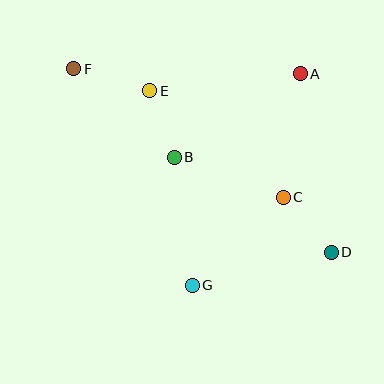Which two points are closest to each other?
Points B and E are closest to each other.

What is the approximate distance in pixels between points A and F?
The distance between A and F is approximately 227 pixels.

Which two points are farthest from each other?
Points D and F are farthest from each other.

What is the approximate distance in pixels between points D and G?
The distance between D and G is approximately 143 pixels.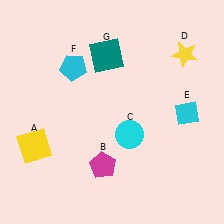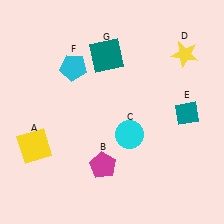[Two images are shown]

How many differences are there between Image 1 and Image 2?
There is 1 difference between the two images.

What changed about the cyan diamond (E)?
In Image 1, E is cyan. In Image 2, it changed to teal.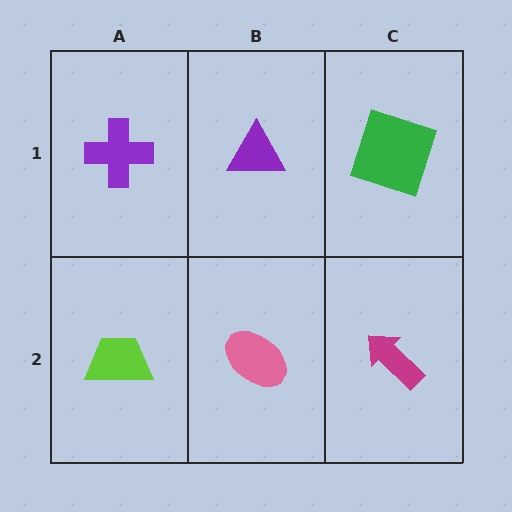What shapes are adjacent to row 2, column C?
A green square (row 1, column C), a pink ellipse (row 2, column B).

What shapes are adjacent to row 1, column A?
A lime trapezoid (row 2, column A), a purple triangle (row 1, column B).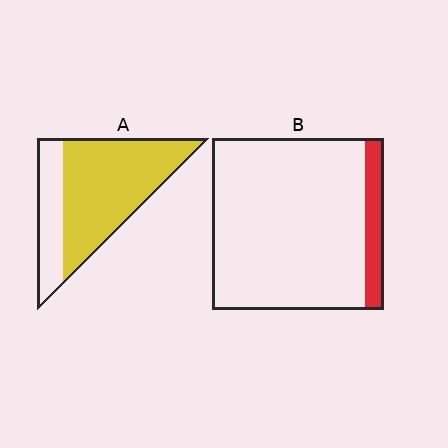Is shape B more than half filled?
No.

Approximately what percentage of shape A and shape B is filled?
A is approximately 70% and B is approximately 10%.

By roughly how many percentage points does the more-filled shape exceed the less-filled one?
By roughly 60 percentage points (A over B).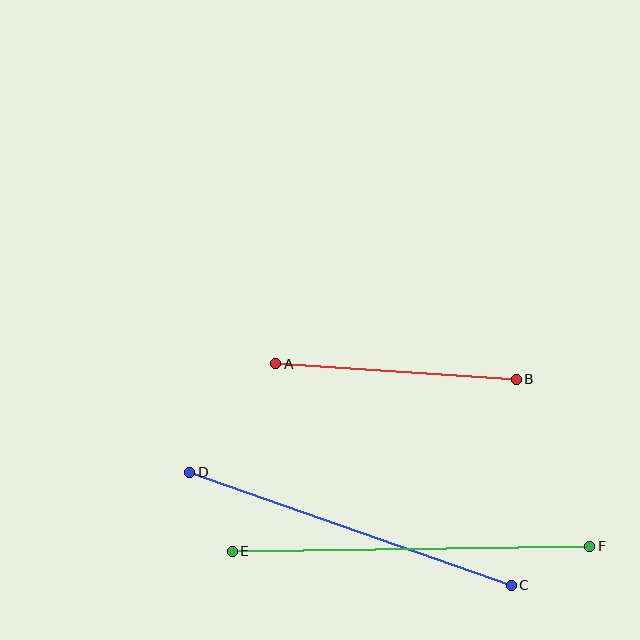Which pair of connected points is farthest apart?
Points E and F are farthest apart.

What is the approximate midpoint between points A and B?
The midpoint is at approximately (396, 371) pixels.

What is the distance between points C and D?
The distance is approximately 341 pixels.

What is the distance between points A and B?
The distance is approximately 241 pixels.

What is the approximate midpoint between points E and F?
The midpoint is at approximately (411, 549) pixels.